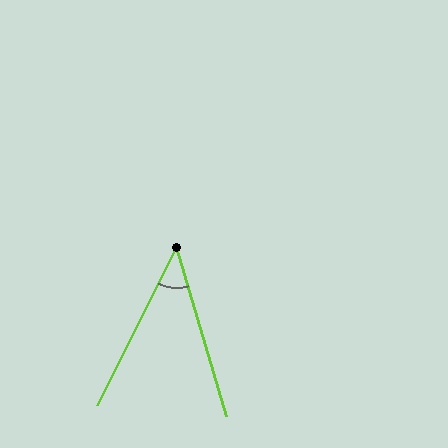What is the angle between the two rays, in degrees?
Approximately 43 degrees.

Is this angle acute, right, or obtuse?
It is acute.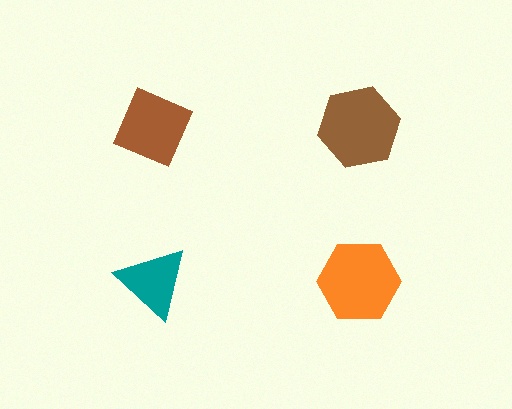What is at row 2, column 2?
An orange hexagon.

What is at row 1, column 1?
A brown diamond.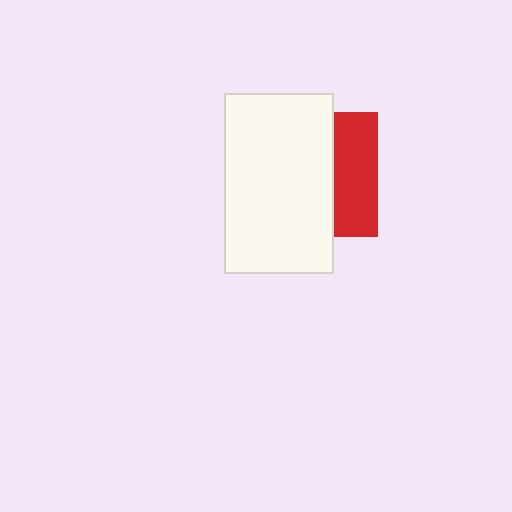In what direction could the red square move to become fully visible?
The red square could move right. That would shift it out from behind the white rectangle entirely.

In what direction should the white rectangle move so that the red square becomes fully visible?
The white rectangle should move left. That is the shortest direction to clear the overlap and leave the red square fully visible.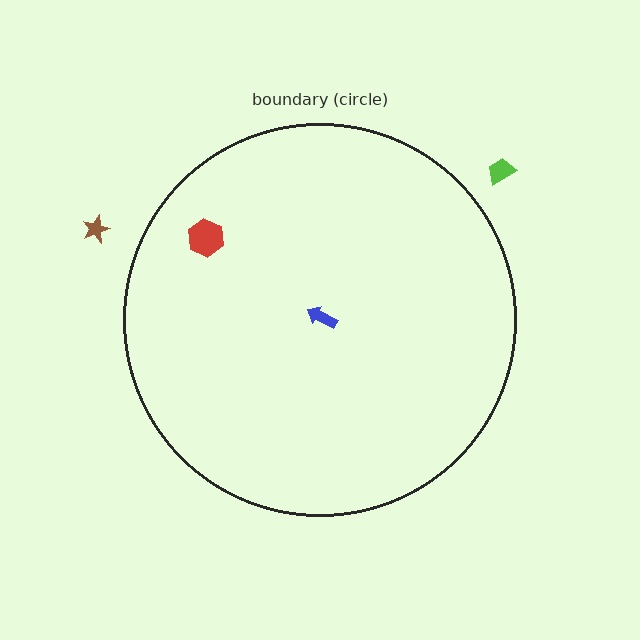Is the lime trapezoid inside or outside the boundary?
Outside.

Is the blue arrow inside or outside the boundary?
Inside.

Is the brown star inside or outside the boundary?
Outside.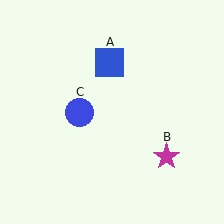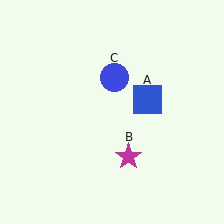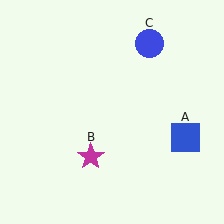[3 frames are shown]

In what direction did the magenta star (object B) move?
The magenta star (object B) moved left.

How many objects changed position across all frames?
3 objects changed position: blue square (object A), magenta star (object B), blue circle (object C).